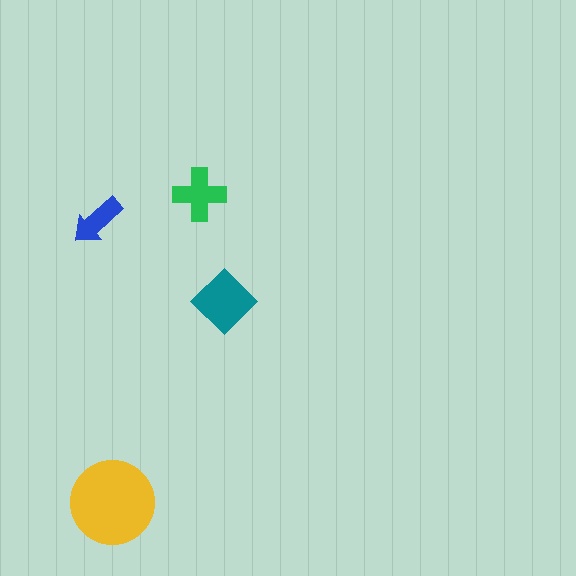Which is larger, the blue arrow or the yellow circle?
The yellow circle.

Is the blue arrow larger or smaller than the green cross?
Smaller.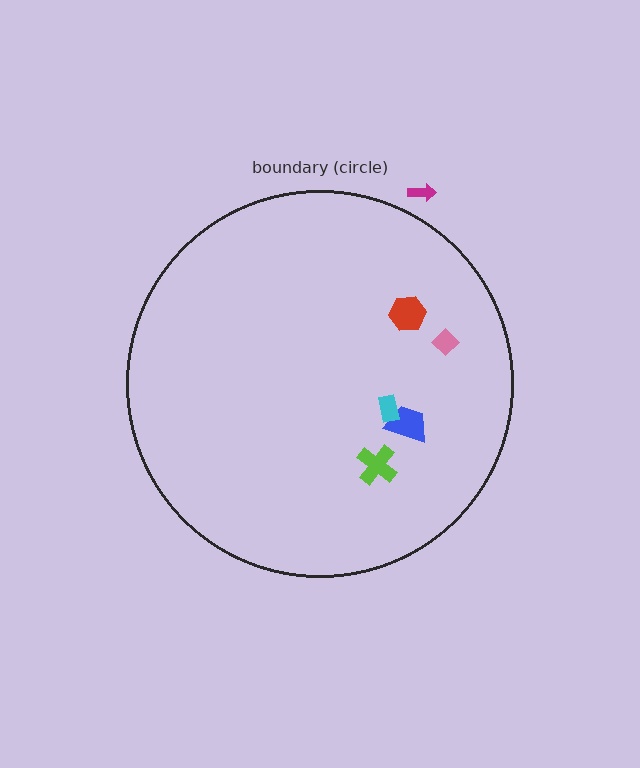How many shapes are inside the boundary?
5 inside, 1 outside.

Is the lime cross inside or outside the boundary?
Inside.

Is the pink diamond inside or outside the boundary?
Inside.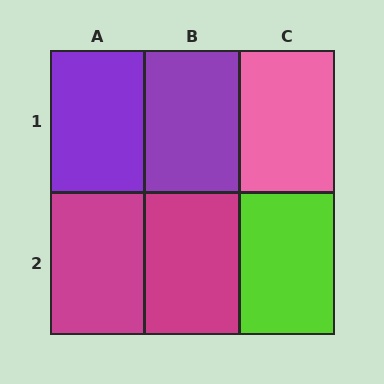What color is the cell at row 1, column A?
Purple.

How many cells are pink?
1 cell is pink.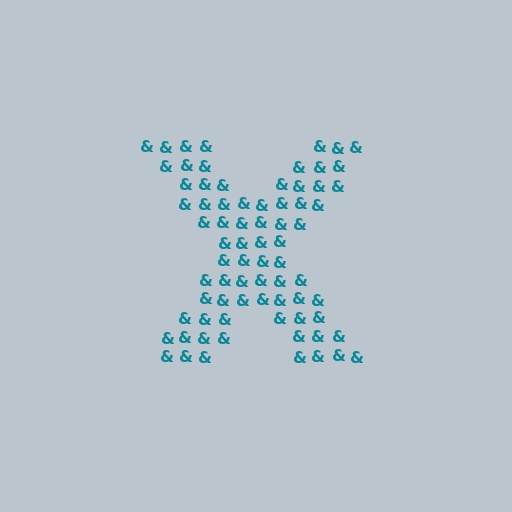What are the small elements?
The small elements are ampersands.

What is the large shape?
The large shape is the letter X.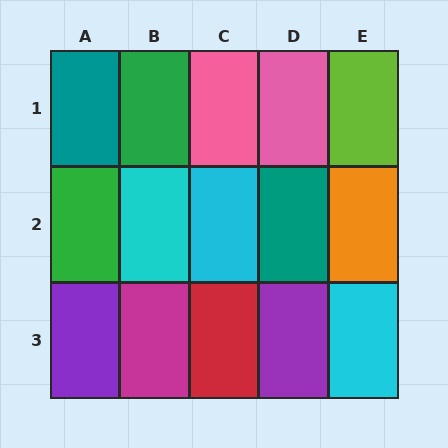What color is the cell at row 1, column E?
Lime.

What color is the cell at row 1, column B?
Green.